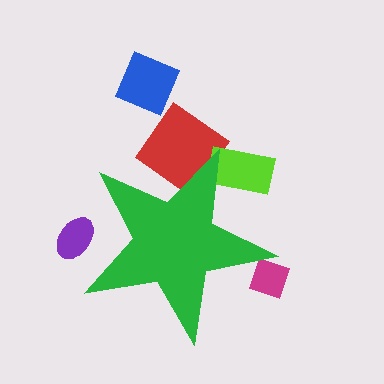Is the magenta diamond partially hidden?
Yes, the magenta diamond is partially hidden behind the green star.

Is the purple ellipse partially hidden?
Yes, the purple ellipse is partially hidden behind the green star.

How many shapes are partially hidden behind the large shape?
4 shapes are partially hidden.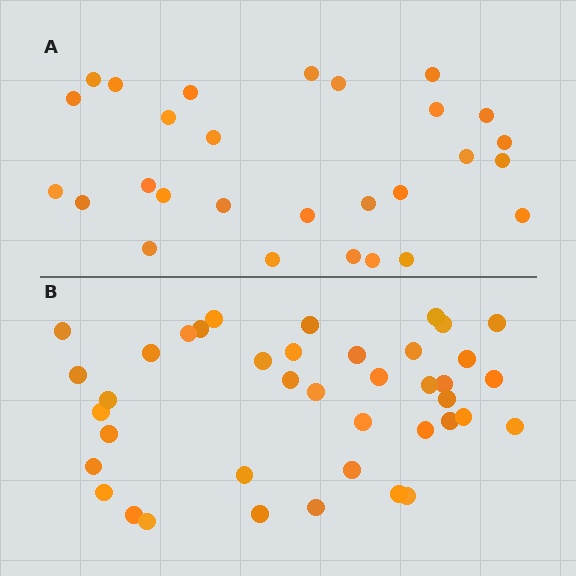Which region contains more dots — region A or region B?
Region B (the bottom region) has more dots.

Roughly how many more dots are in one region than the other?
Region B has roughly 12 or so more dots than region A.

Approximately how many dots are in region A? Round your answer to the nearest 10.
About 30 dots. (The exact count is 28, which rounds to 30.)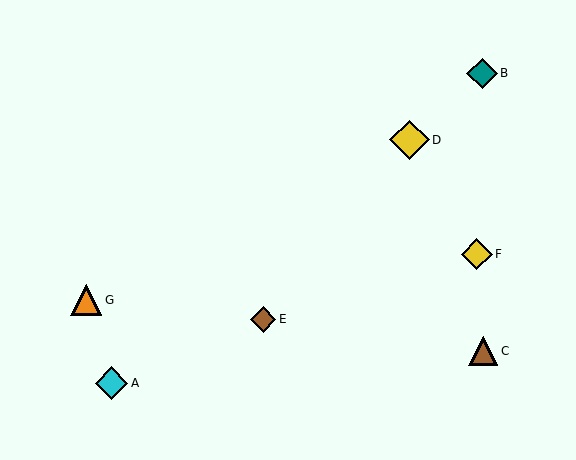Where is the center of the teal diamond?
The center of the teal diamond is at (482, 73).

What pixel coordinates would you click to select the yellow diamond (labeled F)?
Click at (477, 254) to select the yellow diamond F.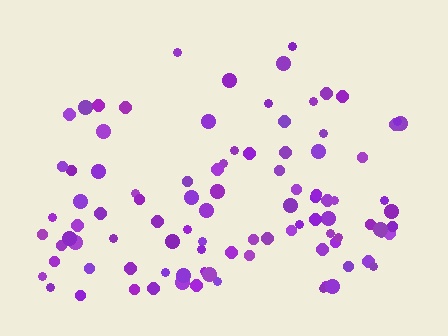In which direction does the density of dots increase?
From top to bottom, with the bottom side densest.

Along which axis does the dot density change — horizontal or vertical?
Vertical.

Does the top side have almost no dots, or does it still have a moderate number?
Still a moderate number, just noticeably fewer than the bottom.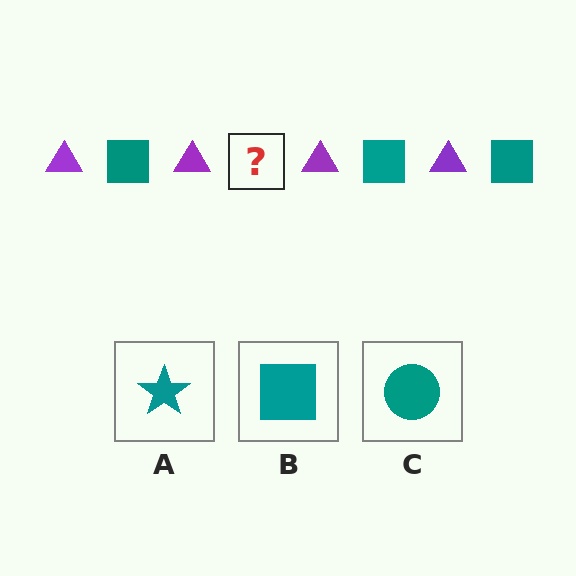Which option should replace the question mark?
Option B.